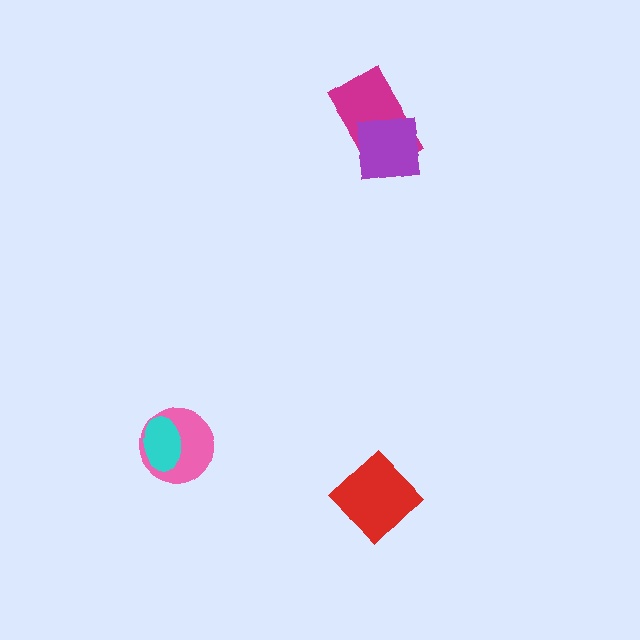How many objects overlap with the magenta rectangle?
1 object overlaps with the magenta rectangle.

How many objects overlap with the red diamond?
0 objects overlap with the red diamond.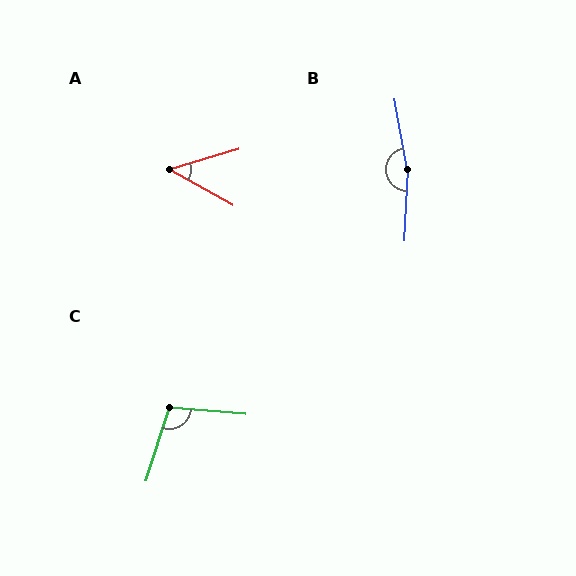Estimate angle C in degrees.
Approximately 103 degrees.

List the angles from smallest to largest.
A (46°), C (103°), B (167°).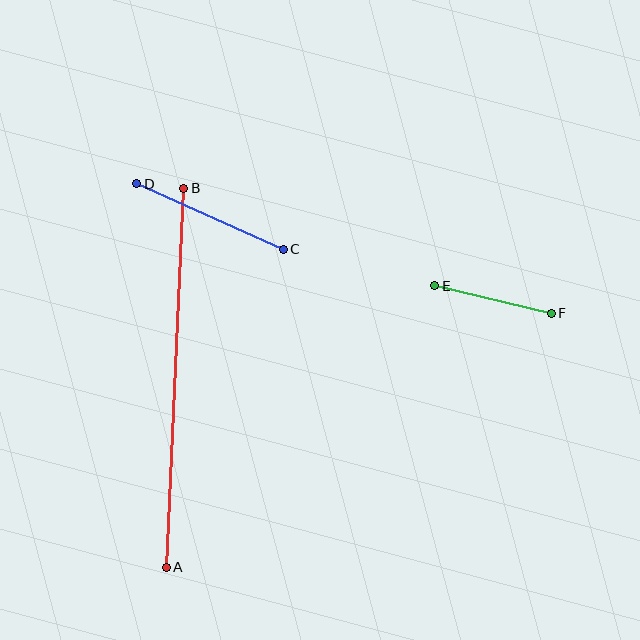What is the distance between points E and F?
The distance is approximately 120 pixels.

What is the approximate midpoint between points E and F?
The midpoint is at approximately (493, 299) pixels.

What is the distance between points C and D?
The distance is approximately 160 pixels.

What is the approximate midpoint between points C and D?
The midpoint is at approximately (210, 217) pixels.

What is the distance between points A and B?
The distance is approximately 379 pixels.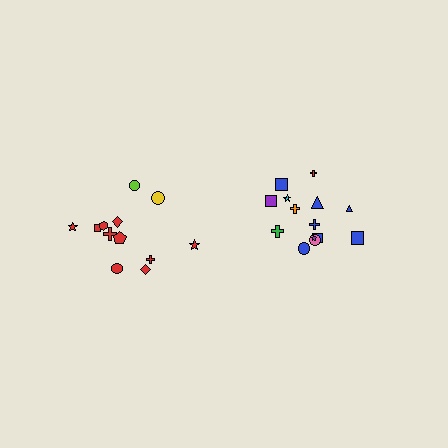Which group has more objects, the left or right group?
The right group.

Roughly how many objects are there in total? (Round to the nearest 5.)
Roughly 25 objects in total.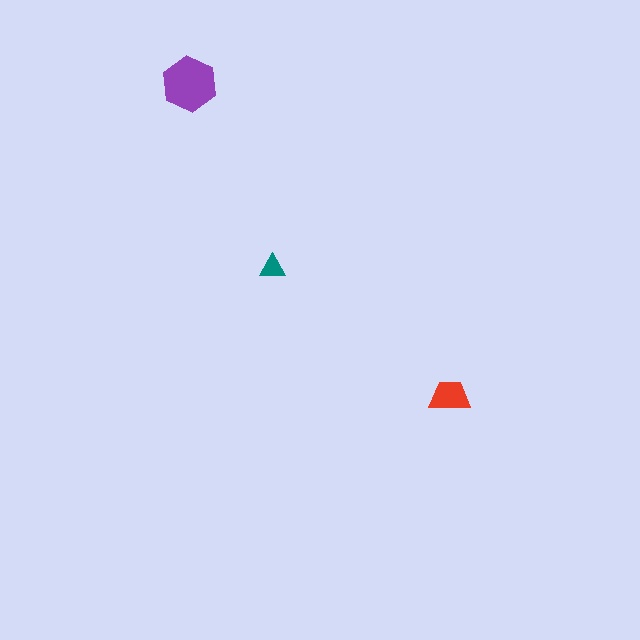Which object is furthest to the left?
The purple hexagon is leftmost.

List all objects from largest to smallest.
The purple hexagon, the red trapezoid, the teal triangle.